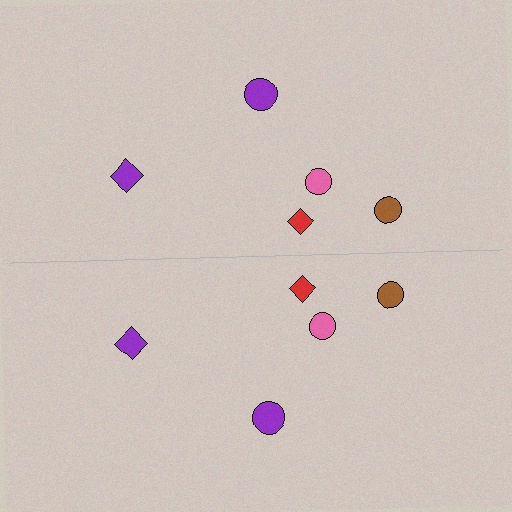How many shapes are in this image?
There are 10 shapes in this image.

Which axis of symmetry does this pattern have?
The pattern has a horizontal axis of symmetry running through the center of the image.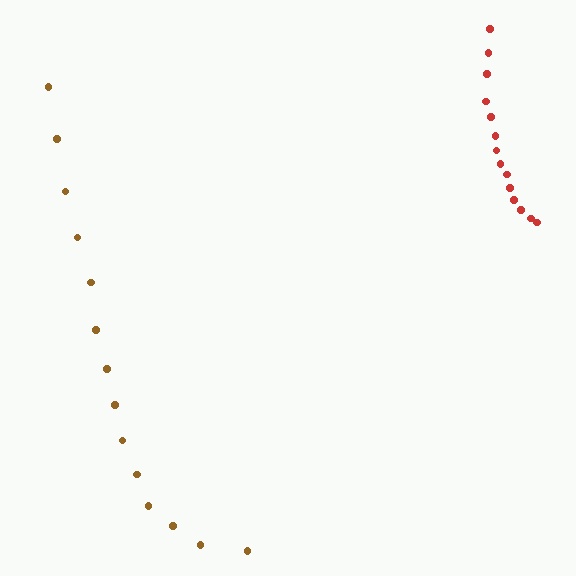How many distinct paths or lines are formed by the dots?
There are 2 distinct paths.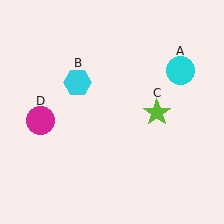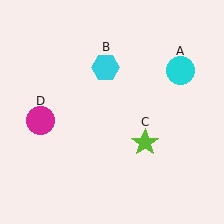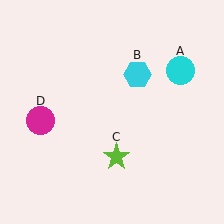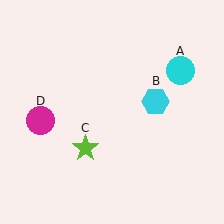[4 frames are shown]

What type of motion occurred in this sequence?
The cyan hexagon (object B), lime star (object C) rotated clockwise around the center of the scene.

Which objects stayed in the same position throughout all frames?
Cyan circle (object A) and magenta circle (object D) remained stationary.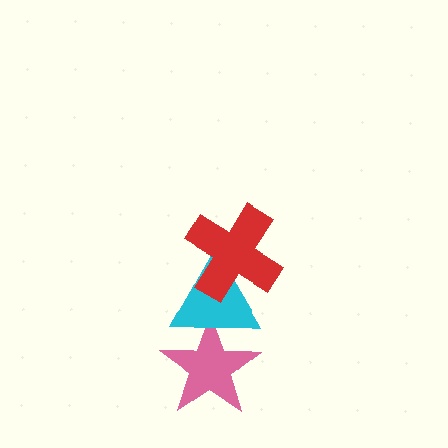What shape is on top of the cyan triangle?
The red cross is on top of the cyan triangle.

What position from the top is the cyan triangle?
The cyan triangle is 2nd from the top.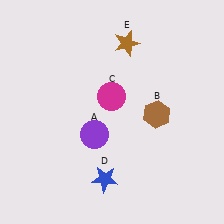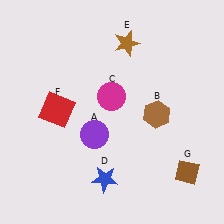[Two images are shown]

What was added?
A red square (F), a brown diamond (G) were added in Image 2.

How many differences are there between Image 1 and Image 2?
There are 2 differences between the two images.